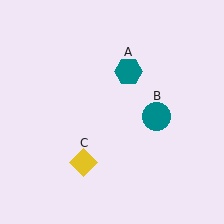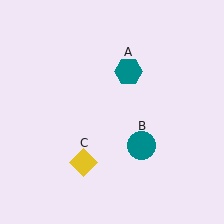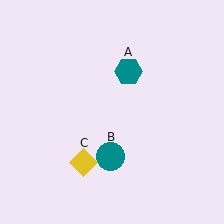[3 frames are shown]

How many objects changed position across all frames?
1 object changed position: teal circle (object B).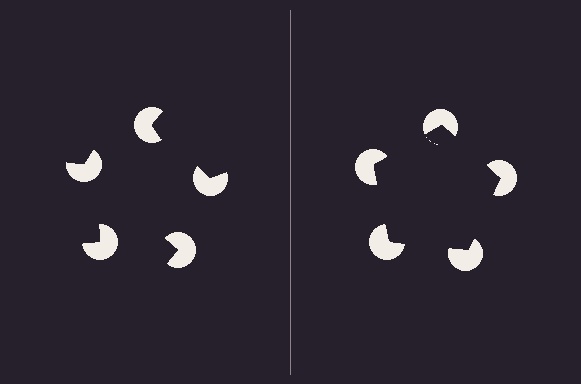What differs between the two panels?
The pac-man discs are positioned identically on both sides; only the wedge orientations differ. On the right they align to a pentagon; on the left they are misaligned.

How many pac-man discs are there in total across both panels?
10 — 5 on each side.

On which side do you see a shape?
An illusory pentagon appears on the right side. On the left side the wedge cuts are rotated, so no coherent shape forms.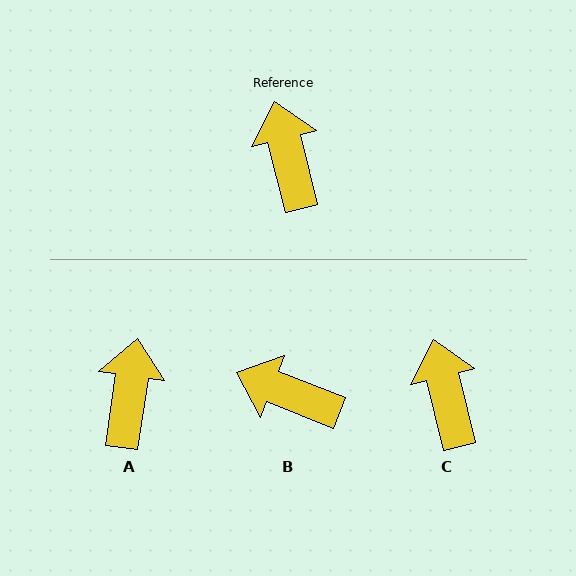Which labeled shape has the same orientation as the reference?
C.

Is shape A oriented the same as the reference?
No, it is off by about 22 degrees.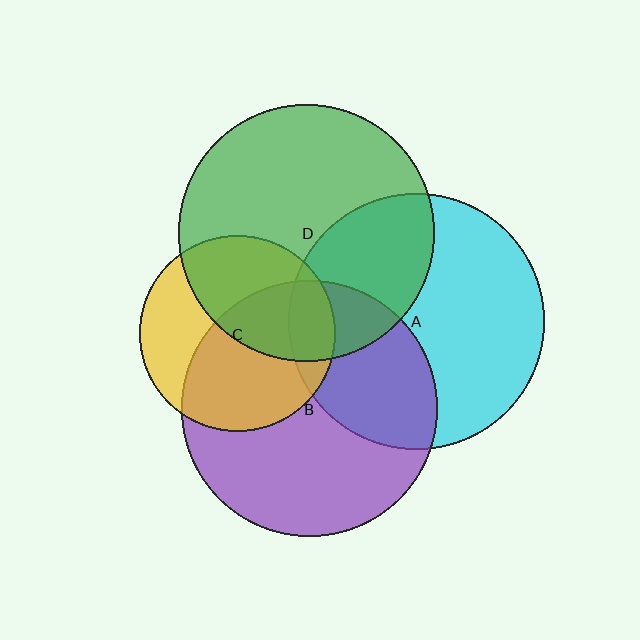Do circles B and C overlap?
Yes.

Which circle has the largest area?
Circle A (cyan).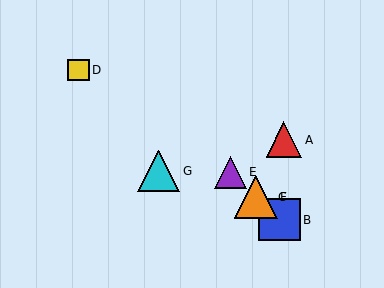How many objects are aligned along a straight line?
4 objects (B, C, E, F) are aligned along a straight line.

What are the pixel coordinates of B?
Object B is at (280, 220).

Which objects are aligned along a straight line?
Objects B, C, E, F are aligned along a straight line.